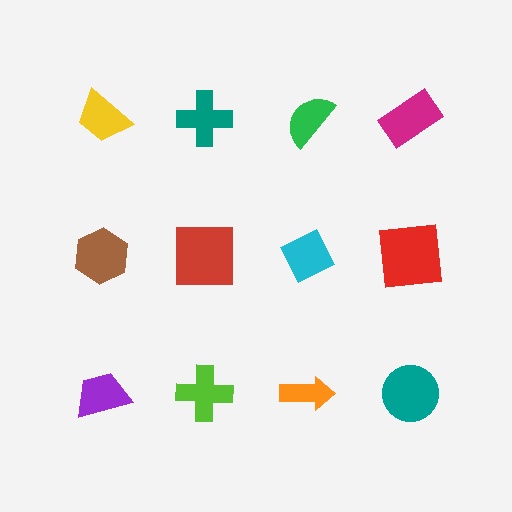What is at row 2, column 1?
A brown hexagon.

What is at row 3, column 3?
An orange arrow.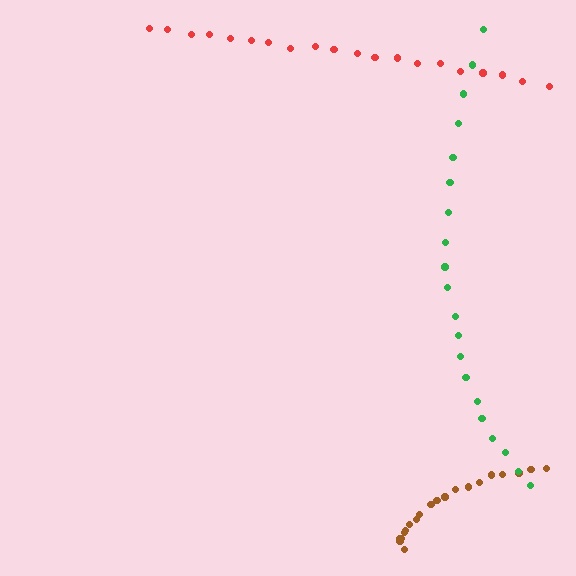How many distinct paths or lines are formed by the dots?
There are 3 distinct paths.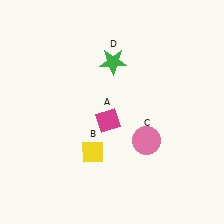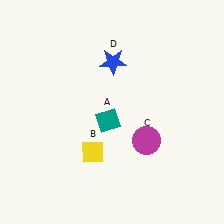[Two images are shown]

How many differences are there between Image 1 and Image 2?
There are 3 differences between the two images.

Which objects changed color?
A changed from magenta to teal. C changed from pink to magenta. D changed from green to blue.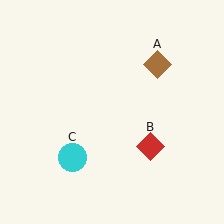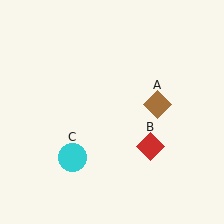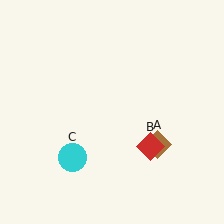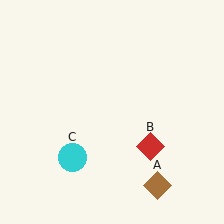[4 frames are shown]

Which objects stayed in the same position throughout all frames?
Red diamond (object B) and cyan circle (object C) remained stationary.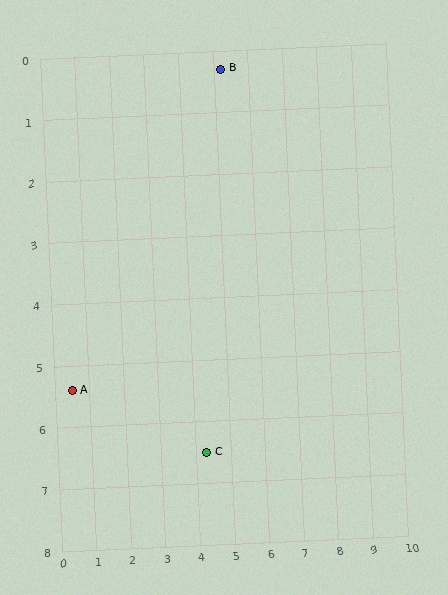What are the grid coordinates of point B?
Point B is at approximately (5.2, 0.3).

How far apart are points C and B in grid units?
Points C and B are about 6.3 grid units apart.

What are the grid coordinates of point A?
Point A is at approximately (0.5, 5.4).